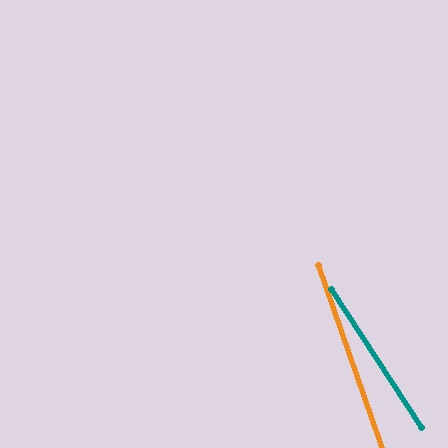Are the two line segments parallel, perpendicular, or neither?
Neither parallel nor perpendicular — they differ by about 14°.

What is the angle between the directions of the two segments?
Approximately 14 degrees.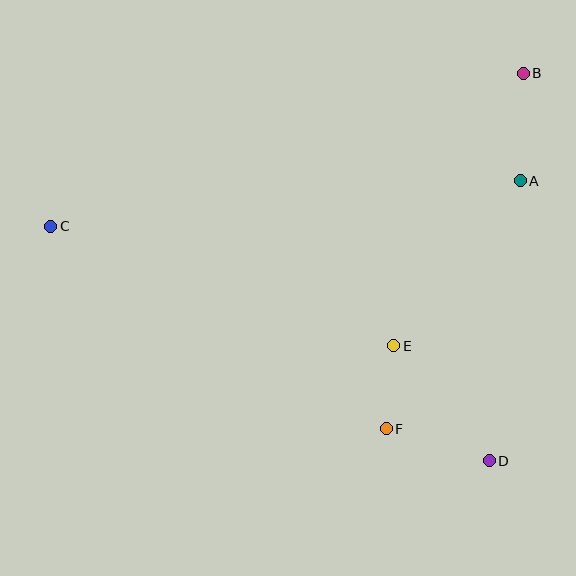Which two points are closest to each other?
Points E and F are closest to each other.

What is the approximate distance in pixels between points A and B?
The distance between A and B is approximately 108 pixels.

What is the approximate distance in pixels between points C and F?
The distance between C and F is approximately 392 pixels.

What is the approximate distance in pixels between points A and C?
The distance between A and C is approximately 471 pixels.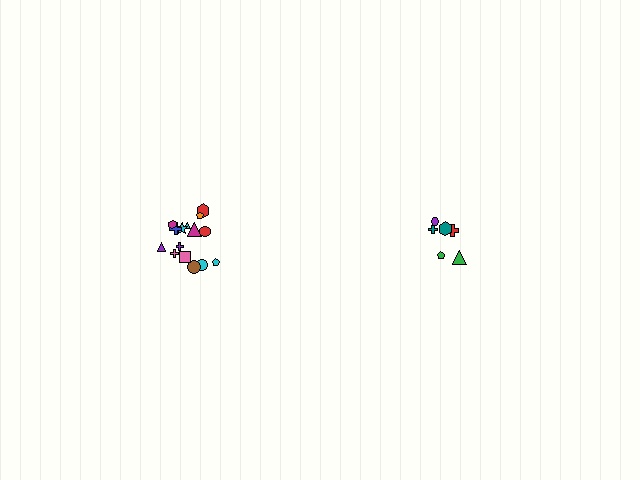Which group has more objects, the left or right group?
The left group.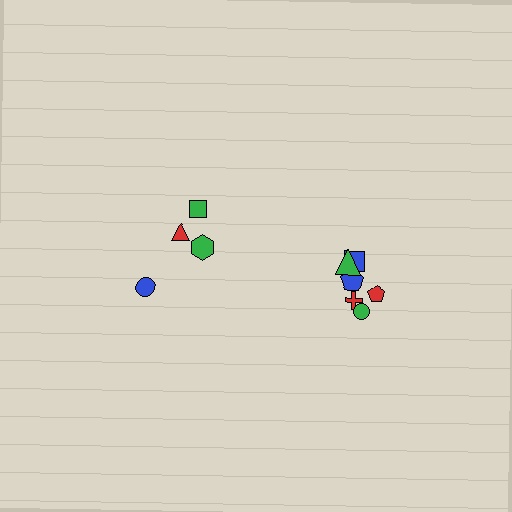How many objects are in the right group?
There are 6 objects.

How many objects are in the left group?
There are 4 objects.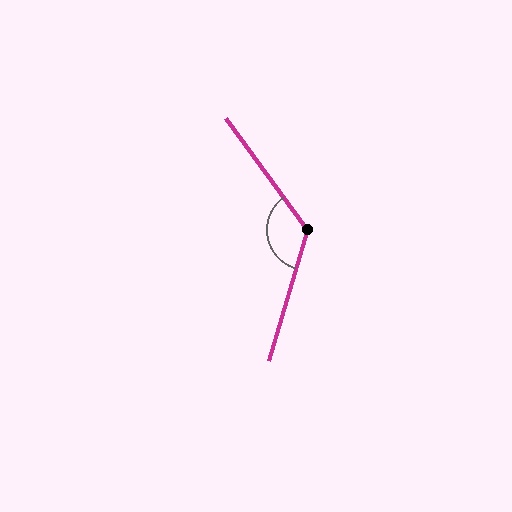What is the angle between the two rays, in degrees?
Approximately 127 degrees.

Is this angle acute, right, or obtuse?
It is obtuse.